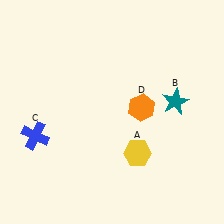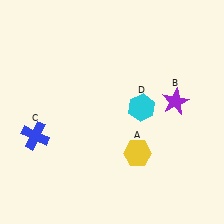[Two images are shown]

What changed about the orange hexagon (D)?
In Image 1, D is orange. In Image 2, it changed to cyan.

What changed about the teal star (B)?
In Image 1, B is teal. In Image 2, it changed to purple.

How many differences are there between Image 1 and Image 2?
There are 2 differences between the two images.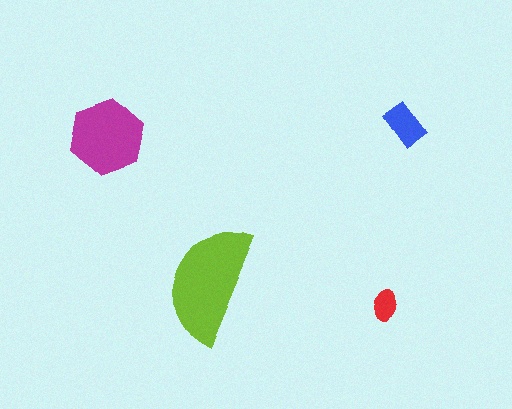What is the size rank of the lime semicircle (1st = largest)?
1st.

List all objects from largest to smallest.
The lime semicircle, the magenta hexagon, the blue rectangle, the red ellipse.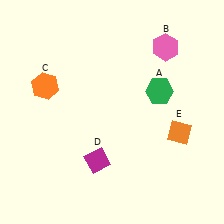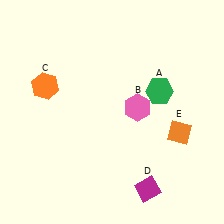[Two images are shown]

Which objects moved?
The objects that moved are: the pink hexagon (B), the magenta diamond (D).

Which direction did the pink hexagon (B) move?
The pink hexagon (B) moved down.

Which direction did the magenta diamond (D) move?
The magenta diamond (D) moved right.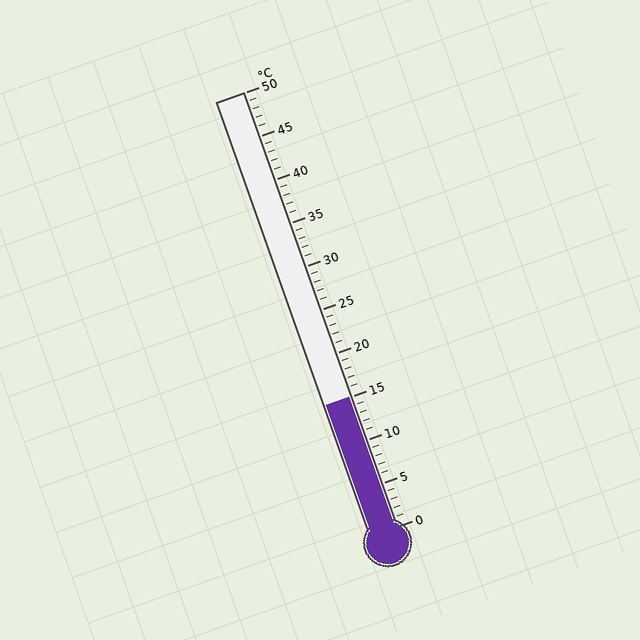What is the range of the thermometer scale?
The thermometer scale ranges from 0°C to 50°C.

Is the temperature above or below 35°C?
The temperature is below 35°C.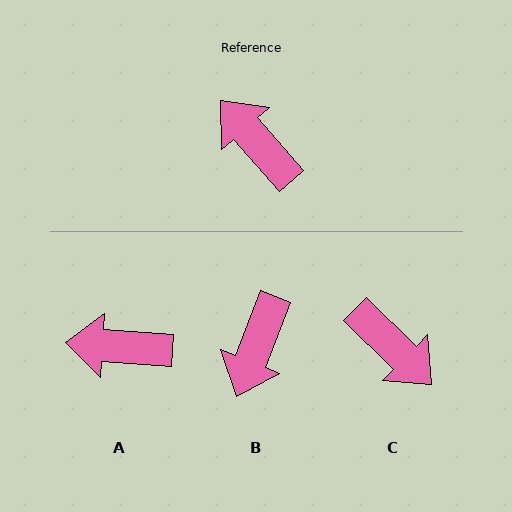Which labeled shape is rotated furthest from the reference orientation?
C, about 176 degrees away.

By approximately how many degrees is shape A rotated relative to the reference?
Approximately 44 degrees counter-clockwise.